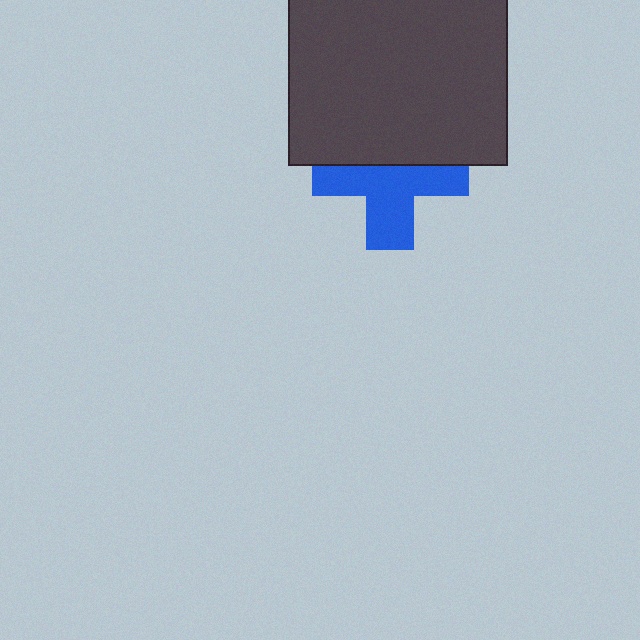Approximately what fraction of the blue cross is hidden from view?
Roughly 43% of the blue cross is hidden behind the dark gray rectangle.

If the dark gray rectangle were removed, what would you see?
You would see the complete blue cross.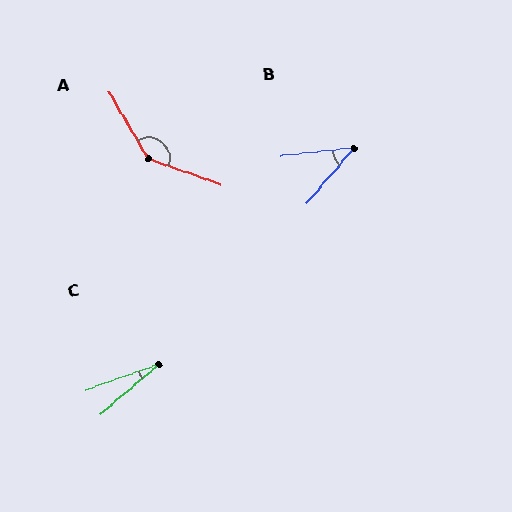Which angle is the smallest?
C, at approximately 21 degrees.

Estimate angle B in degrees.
Approximately 43 degrees.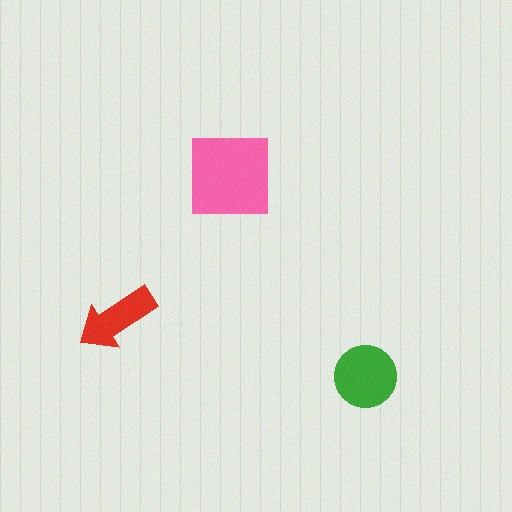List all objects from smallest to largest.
The red arrow, the green circle, the pink square.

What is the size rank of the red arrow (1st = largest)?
3rd.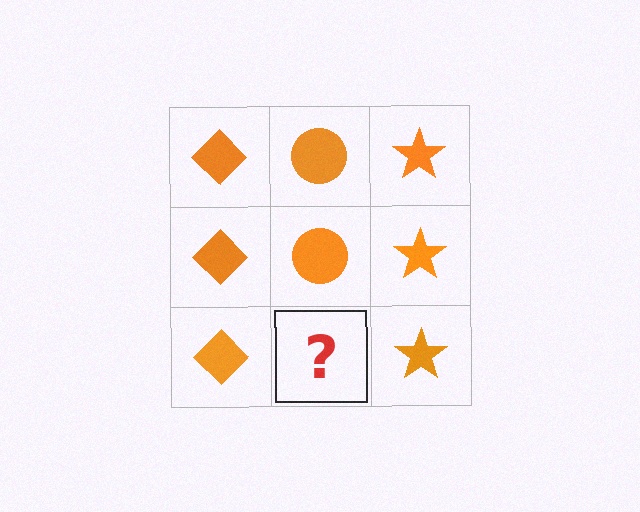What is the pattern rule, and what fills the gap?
The rule is that each column has a consistent shape. The gap should be filled with an orange circle.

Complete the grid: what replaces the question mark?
The question mark should be replaced with an orange circle.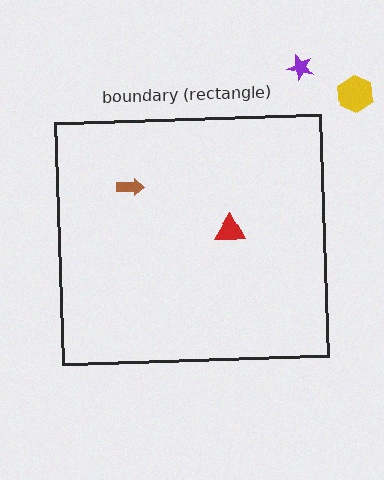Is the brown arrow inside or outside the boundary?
Inside.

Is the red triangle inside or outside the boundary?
Inside.